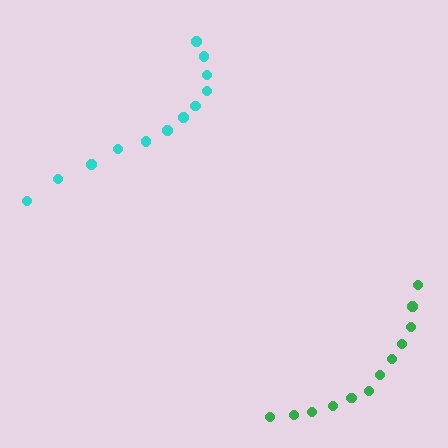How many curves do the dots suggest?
There are 2 distinct paths.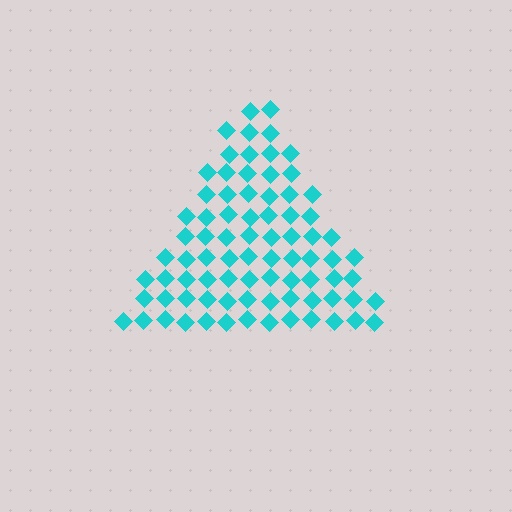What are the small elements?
The small elements are diamonds.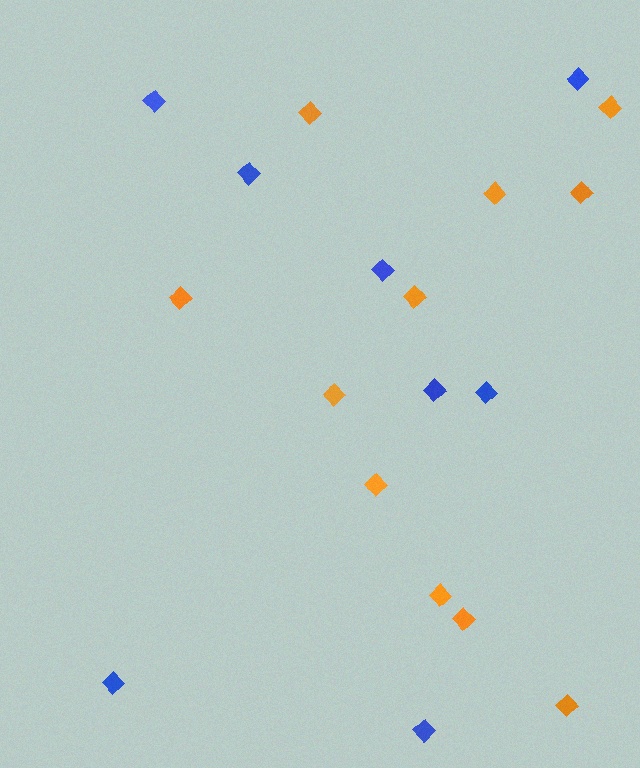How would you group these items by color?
There are 2 groups: one group of blue diamonds (8) and one group of orange diamonds (11).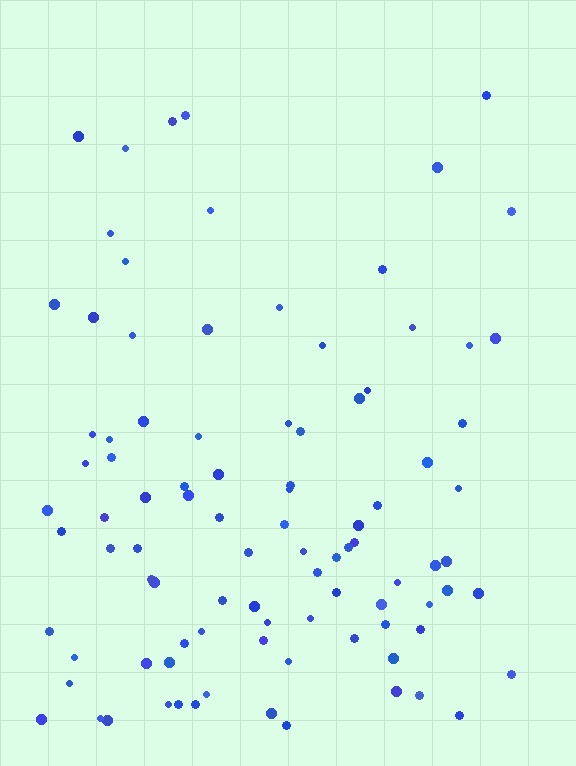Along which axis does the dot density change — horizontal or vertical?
Vertical.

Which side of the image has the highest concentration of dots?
The bottom.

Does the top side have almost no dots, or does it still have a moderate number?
Still a moderate number, just noticeably fewer than the bottom.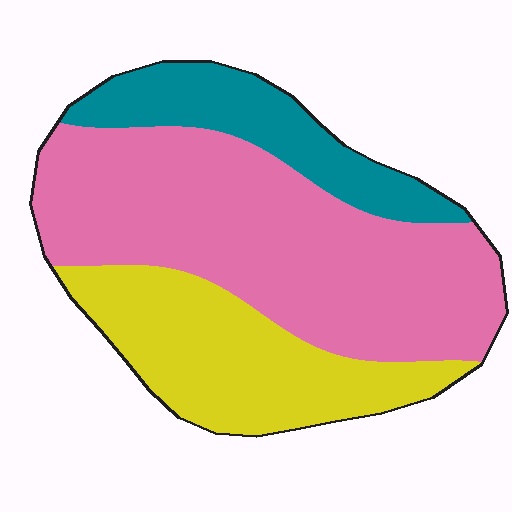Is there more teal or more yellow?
Yellow.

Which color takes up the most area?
Pink, at roughly 55%.